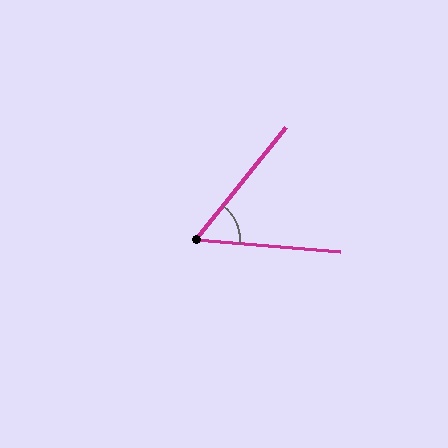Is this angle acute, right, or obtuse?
It is acute.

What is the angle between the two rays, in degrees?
Approximately 56 degrees.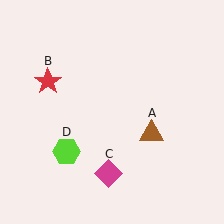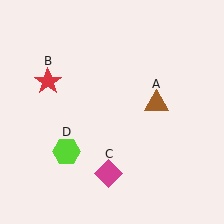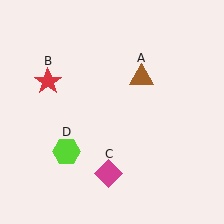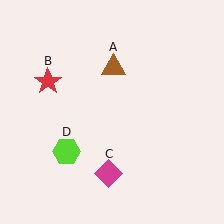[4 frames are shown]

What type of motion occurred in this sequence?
The brown triangle (object A) rotated counterclockwise around the center of the scene.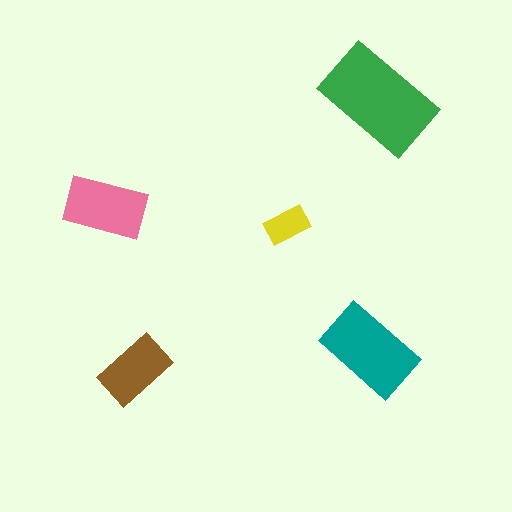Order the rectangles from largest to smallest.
the green one, the teal one, the pink one, the brown one, the yellow one.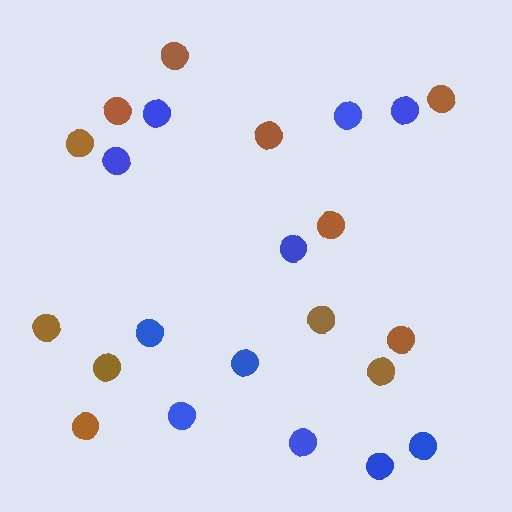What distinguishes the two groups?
There are 2 groups: one group of brown circles (12) and one group of blue circles (11).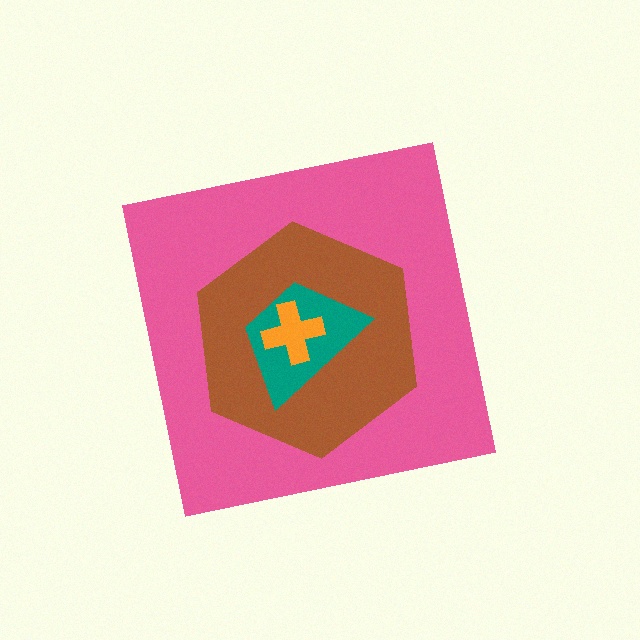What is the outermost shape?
The pink square.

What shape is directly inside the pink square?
The brown hexagon.